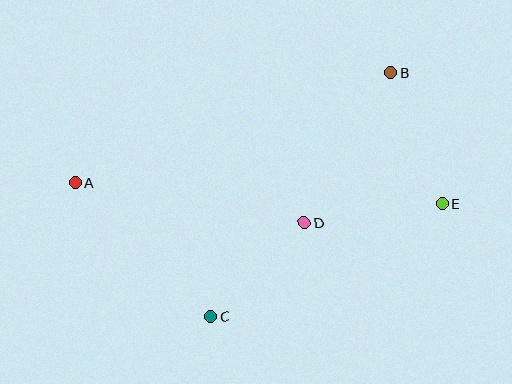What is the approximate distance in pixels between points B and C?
The distance between B and C is approximately 303 pixels.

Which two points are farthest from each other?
Points A and E are farthest from each other.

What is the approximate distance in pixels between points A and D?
The distance between A and D is approximately 233 pixels.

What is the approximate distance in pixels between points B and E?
The distance between B and E is approximately 141 pixels.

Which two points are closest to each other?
Points C and D are closest to each other.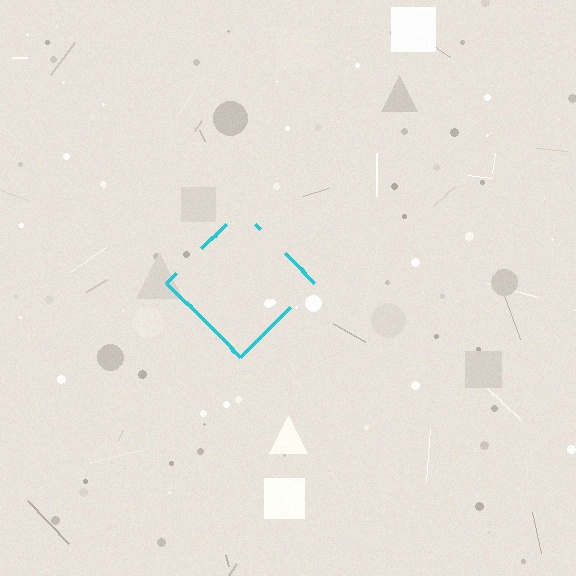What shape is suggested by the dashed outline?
The dashed outline suggests a diamond.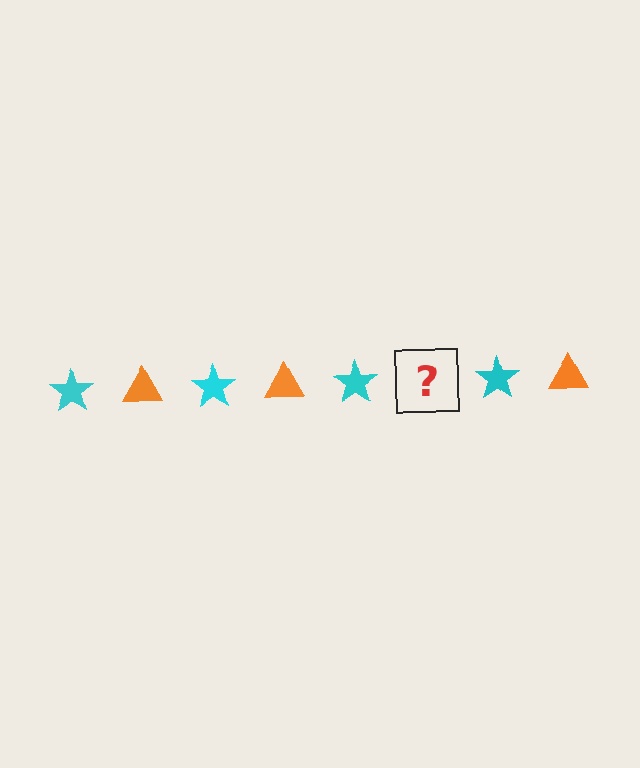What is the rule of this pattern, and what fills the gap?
The rule is that the pattern alternates between cyan star and orange triangle. The gap should be filled with an orange triangle.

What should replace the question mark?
The question mark should be replaced with an orange triangle.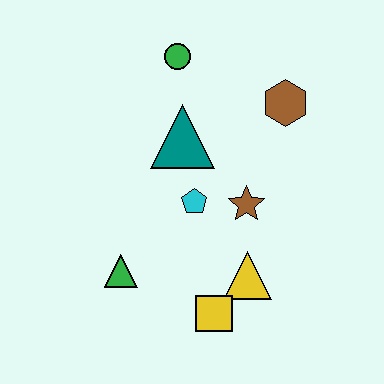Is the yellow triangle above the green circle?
No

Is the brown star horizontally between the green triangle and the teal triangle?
No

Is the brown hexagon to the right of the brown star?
Yes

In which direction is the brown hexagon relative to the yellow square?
The brown hexagon is above the yellow square.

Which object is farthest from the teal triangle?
The yellow square is farthest from the teal triangle.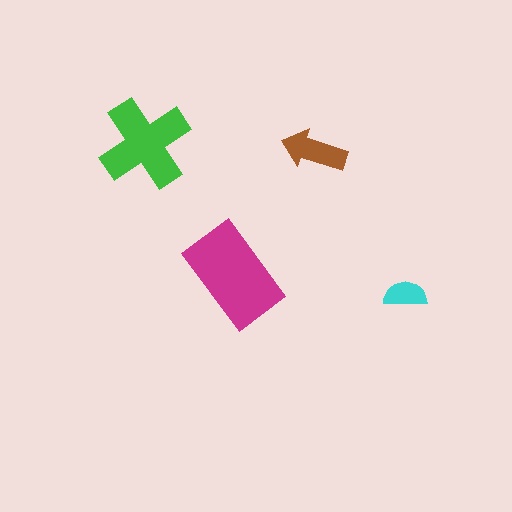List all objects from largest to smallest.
The magenta rectangle, the green cross, the brown arrow, the cyan semicircle.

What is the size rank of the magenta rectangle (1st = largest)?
1st.